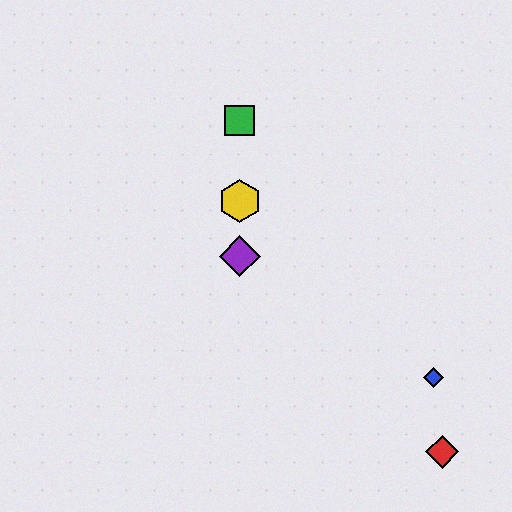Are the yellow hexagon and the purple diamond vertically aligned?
Yes, both are at x≈240.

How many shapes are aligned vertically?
3 shapes (the green square, the yellow hexagon, the purple diamond) are aligned vertically.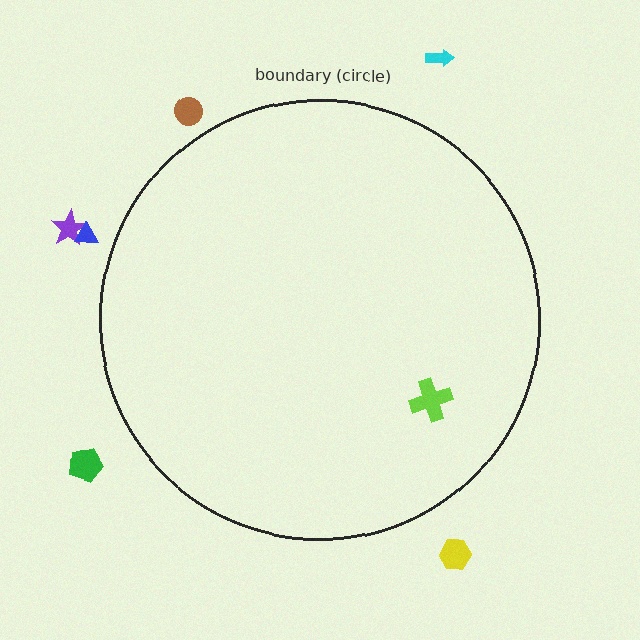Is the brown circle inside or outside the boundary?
Outside.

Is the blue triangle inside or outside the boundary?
Outside.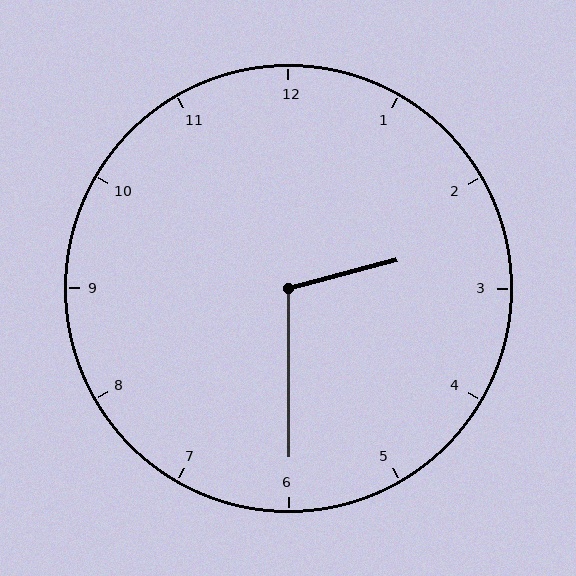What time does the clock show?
2:30.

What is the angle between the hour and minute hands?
Approximately 105 degrees.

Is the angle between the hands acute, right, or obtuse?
It is obtuse.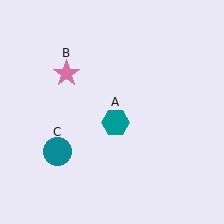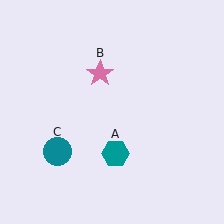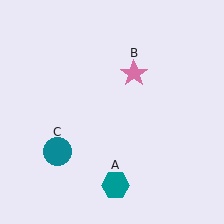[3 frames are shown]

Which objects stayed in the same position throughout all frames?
Teal circle (object C) remained stationary.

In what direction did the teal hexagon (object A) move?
The teal hexagon (object A) moved down.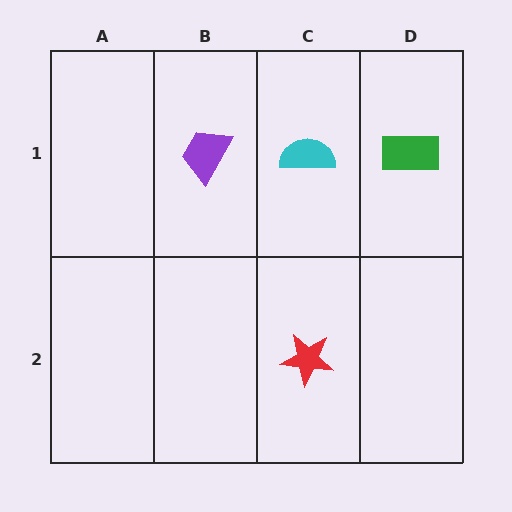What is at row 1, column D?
A green rectangle.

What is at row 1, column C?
A cyan semicircle.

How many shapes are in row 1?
3 shapes.